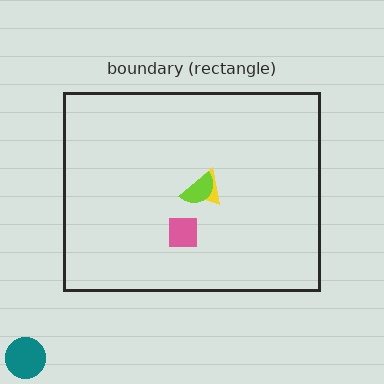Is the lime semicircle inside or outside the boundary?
Inside.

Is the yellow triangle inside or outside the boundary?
Inside.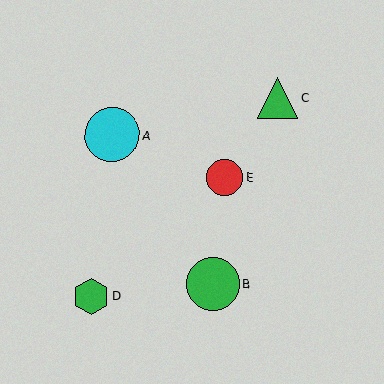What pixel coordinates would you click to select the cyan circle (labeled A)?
Click at (112, 135) to select the cyan circle A.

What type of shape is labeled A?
Shape A is a cyan circle.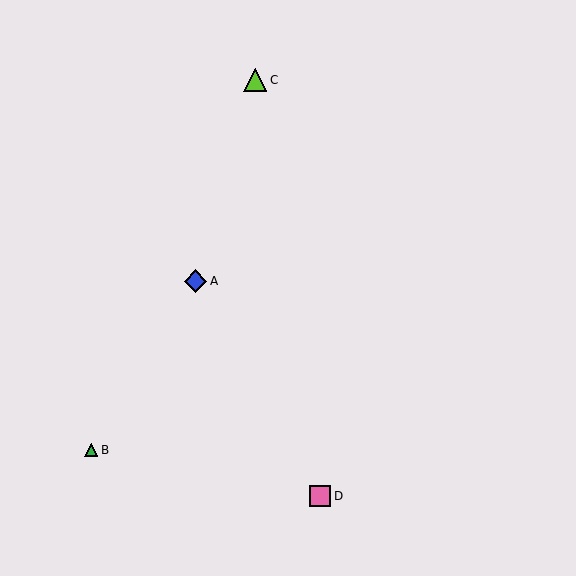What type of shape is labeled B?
Shape B is a green triangle.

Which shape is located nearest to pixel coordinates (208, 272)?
The blue diamond (labeled A) at (195, 281) is nearest to that location.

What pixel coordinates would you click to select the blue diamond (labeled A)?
Click at (195, 281) to select the blue diamond A.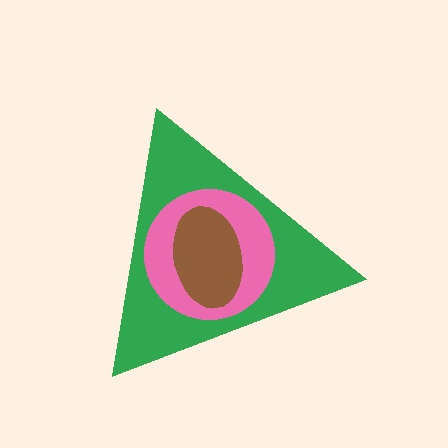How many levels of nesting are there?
3.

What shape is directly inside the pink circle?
The brown ellipse.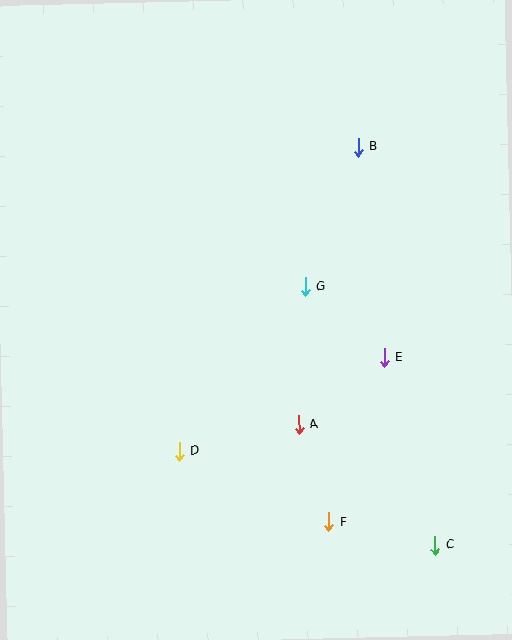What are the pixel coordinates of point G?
Point G is at (305, 287).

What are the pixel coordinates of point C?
Point C is at (435, 545).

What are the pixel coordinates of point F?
Point F is at (328, 522).